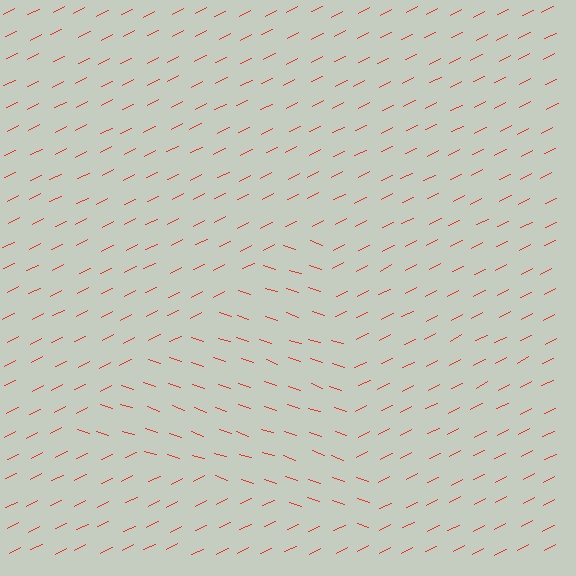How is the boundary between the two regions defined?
The boundary is defined purely by a change in line orientation (approximately 45 degrees difference). All lines are the same color and thickness.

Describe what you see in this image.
The image is filled with small red line segments. A triangle region in the image has lines oriented differently from the surrounding lines, creating a visible texture boundary.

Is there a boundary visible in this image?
Yes, there is a texture boundary formed by a change in line orientation.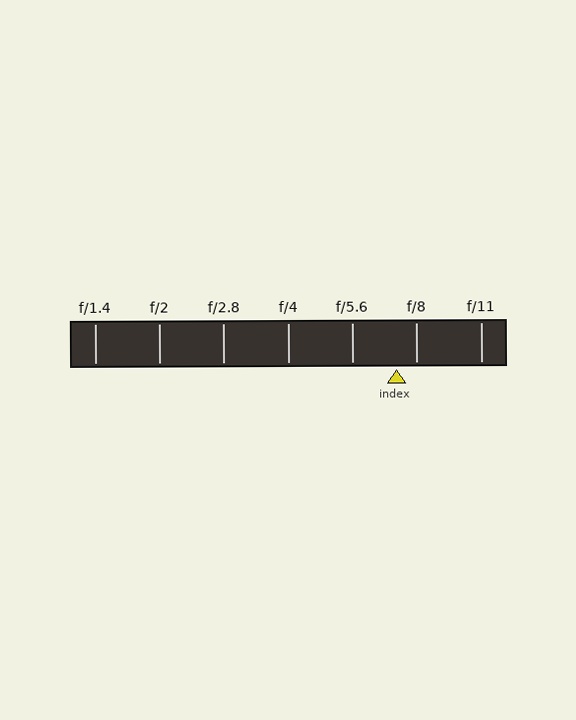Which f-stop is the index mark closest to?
The index mark is closest to f/8.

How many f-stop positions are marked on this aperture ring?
There are 7 f-stop positions marked.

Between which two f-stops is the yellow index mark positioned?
The index mark is between f/5.6 and f/8.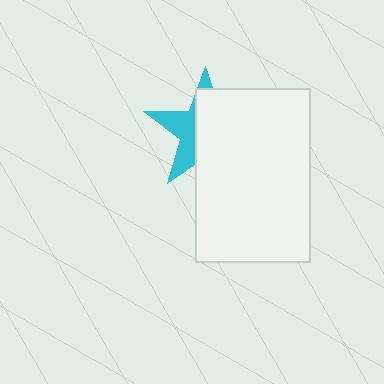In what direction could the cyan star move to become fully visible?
The cyan star could move left. That would shift it out from behind the white rectangle entirely.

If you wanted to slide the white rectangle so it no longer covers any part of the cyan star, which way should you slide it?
Slide it right — that is the most direct way to separate the two shapes.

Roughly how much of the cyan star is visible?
A small part of it is visible (roughly 38%).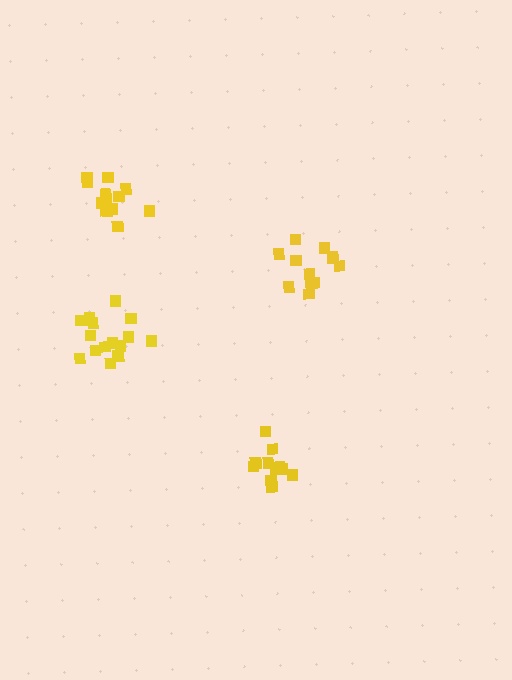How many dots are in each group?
Group 1: 15 dots, Group 2: 12 dots, Group 3: 15 dots, Group 4: 12 dots (54 total).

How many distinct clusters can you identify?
There are 4 distinct clusters.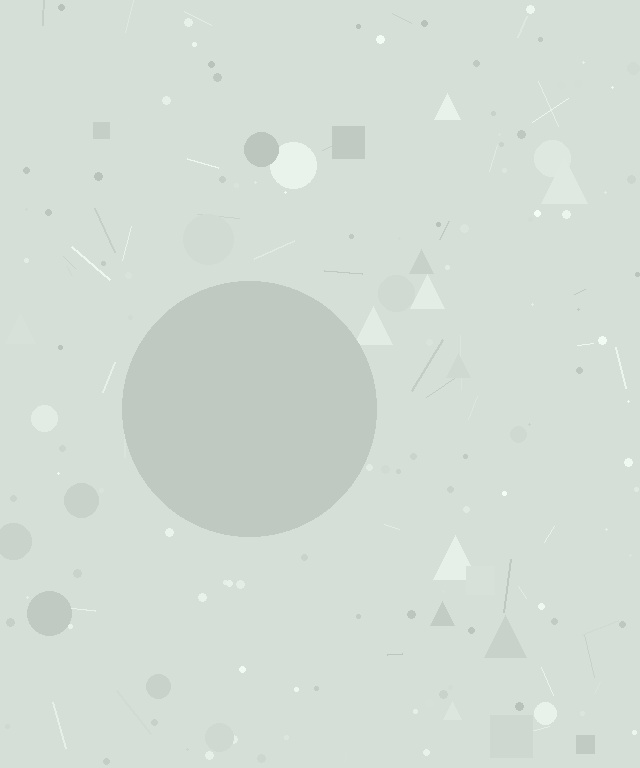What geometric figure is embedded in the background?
A circle is embedded in the background.